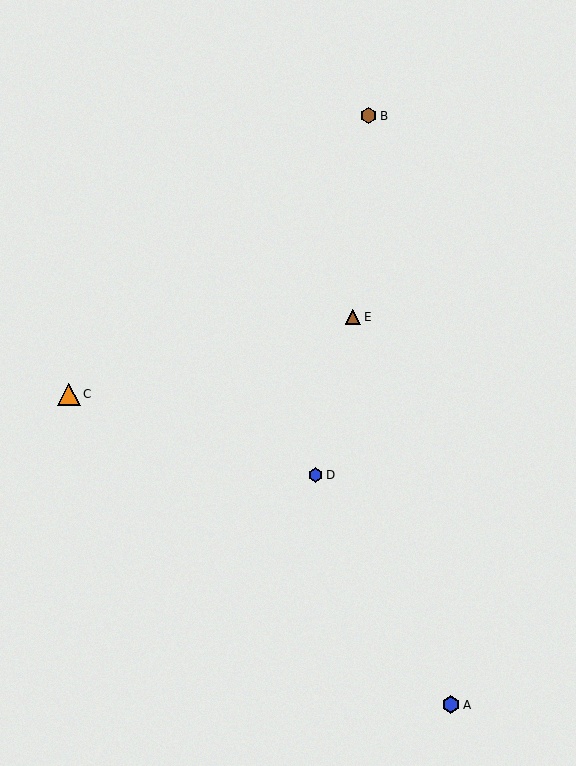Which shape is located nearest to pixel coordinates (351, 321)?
The brown triangle (labeled E) at (353, 317) is nearest to that location.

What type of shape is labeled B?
Shape B is a brown hexagon.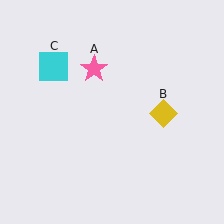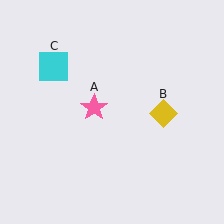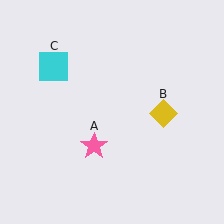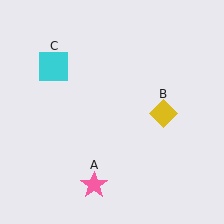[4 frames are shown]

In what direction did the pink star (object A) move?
The pink star (object A) moved down.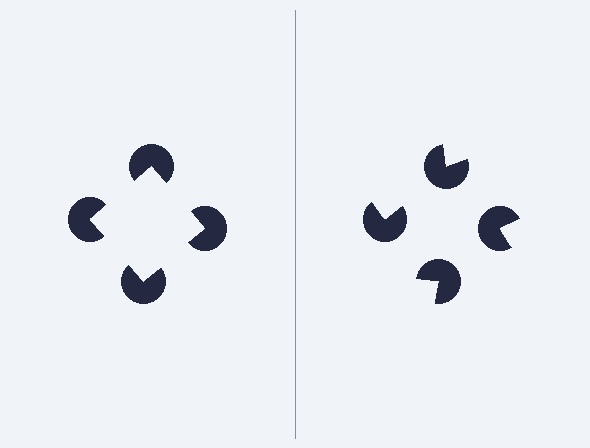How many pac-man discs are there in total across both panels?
8 — 4 on each side.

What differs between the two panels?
The pac-man discs are positioned identically on both sides; only the wedge orientations differ. On the left they align to a square; on the right they are misaligned.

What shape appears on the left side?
An illusory square.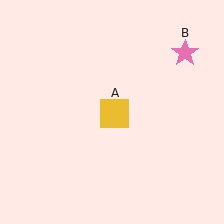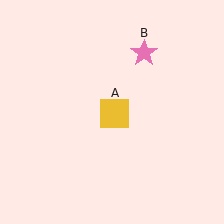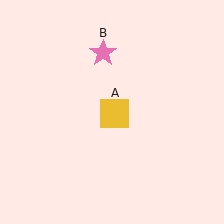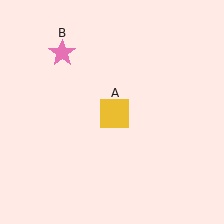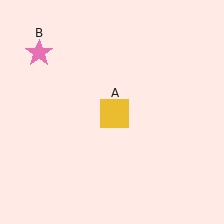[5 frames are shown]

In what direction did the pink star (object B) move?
The pink star (object B) moved left.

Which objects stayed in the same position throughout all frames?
Yellow square (object A) remained stationary.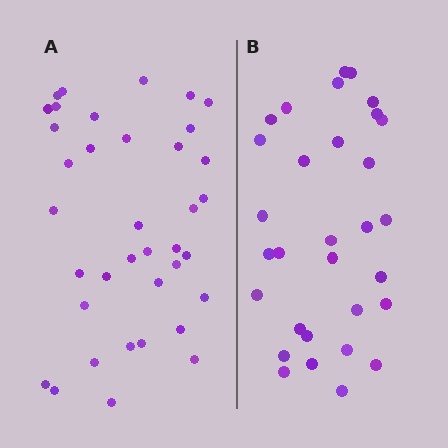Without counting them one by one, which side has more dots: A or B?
Region A (the left region) has more dots.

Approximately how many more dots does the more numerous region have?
Region A has about 6 more dots than region B.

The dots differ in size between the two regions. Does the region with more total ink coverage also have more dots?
No. Region B has more total ink coverage because its dots are larger, but region A actually contains more individual dots. Total area can be misleading — the number of items is what matters here.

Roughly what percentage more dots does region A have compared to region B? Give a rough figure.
About 20% more.